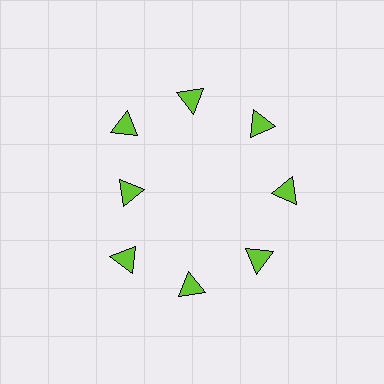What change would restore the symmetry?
The symmetry would be restored by moving it outward, back onto the ring so that all 8 triangles sit at equal angles and equal distance from the center.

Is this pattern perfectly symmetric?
No. The 8 lime triangles are arranged in a ring, but one element near the 9 o'clock position is pulled inward toward the center, breaking the 8-fold rotational symmetry.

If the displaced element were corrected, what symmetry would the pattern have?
It would have 8-fold rotational symmetry — the pattern would map onto itself every 45 degrees.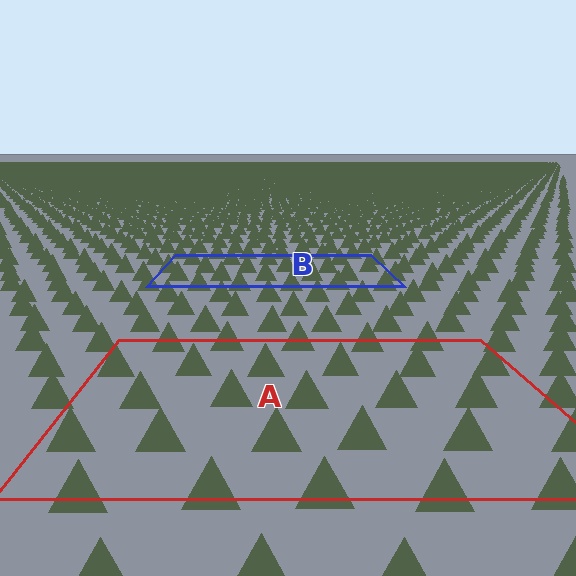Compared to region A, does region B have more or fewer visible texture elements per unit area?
Region B has more texture elements per unit area — they are packed more densely because it is farther away.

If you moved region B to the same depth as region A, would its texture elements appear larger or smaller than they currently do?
They would appear larger. At a closer depth, the same texture elements are projected at a bigger on-screen size.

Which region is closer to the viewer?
Region A is closer. The texture elements there are larger and more spread out.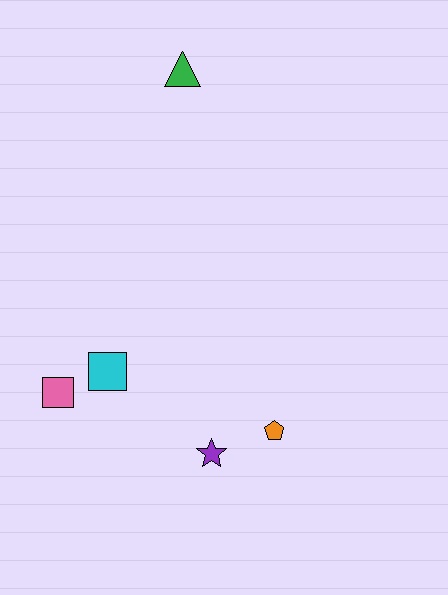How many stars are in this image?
There is 1 star.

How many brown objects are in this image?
There are no brown objects.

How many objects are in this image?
There are 5 objects.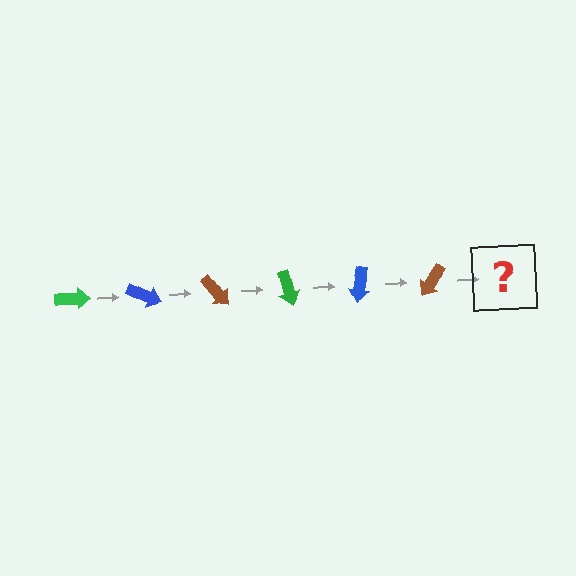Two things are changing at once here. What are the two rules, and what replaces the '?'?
The two rules are that it rotates 25 degrees each step and the color cycles through green, blue, and brown. The '?' should be a green arrow, rotated 150 degrees from the start.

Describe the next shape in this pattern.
It should be a green arrow, rotated 150 degrees from the start.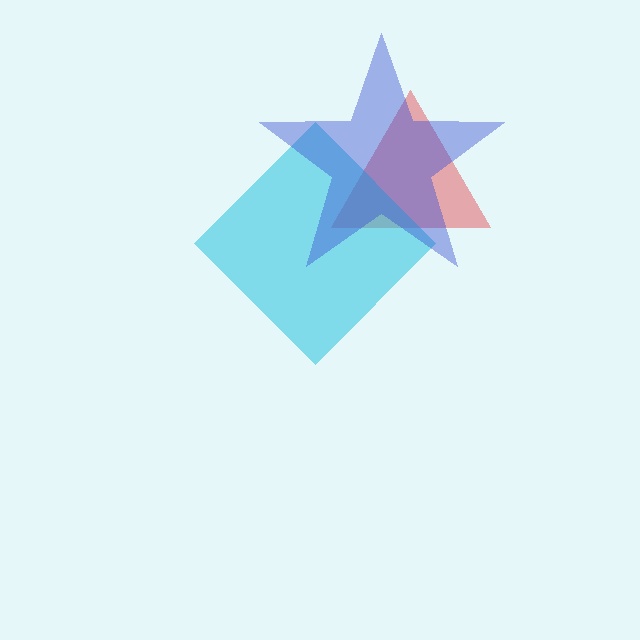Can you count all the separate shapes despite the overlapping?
Yes, there are 3 separate shapes.